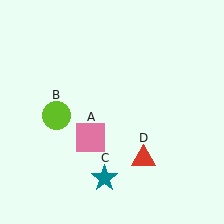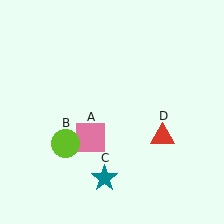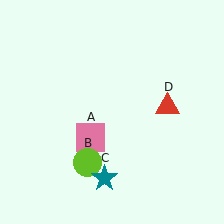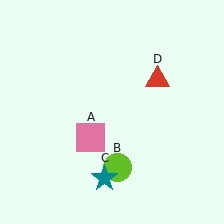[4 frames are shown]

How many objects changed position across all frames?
2 objects changed position: lime circle (object B), red triangle (object D).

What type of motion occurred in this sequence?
The lime circle (object B), red triangle (object D) rotated counterclockwise around the center of the scene.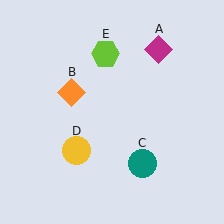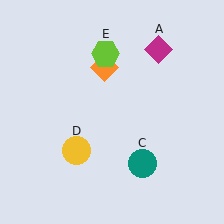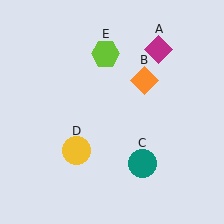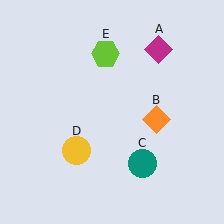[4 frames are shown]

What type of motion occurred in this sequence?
The orange diamond (object B) rotated clockwise around the center of the scene.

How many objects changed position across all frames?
1 object changed position: orange diamond (object B).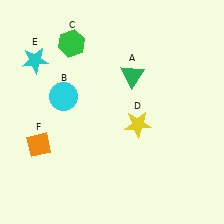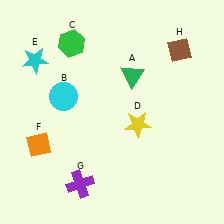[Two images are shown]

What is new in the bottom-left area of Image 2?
A purple cross (G) was added in the bottom-left area of Image 2.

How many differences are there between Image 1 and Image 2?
There are 2 differences between the two images.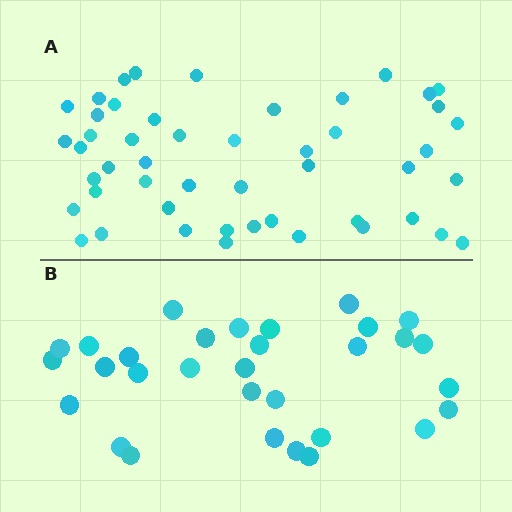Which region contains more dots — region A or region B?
Region A (the top region) has more dots.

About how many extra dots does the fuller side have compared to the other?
Region A has approximately 20 more dots than region B.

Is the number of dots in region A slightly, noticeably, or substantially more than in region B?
Region A has substantially more. The ratio is roughly 1.6 to 1.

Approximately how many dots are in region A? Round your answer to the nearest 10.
About 50 dots. (The exact count is 49, which rounds to 50.)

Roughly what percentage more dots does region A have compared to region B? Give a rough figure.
About 60% more.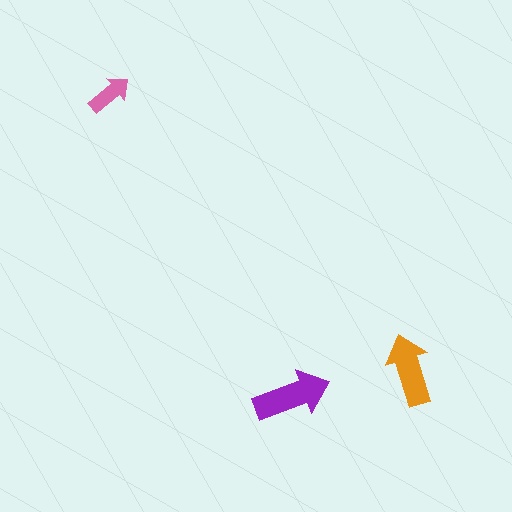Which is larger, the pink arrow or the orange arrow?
The orange one.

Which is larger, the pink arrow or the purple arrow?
The purple one.